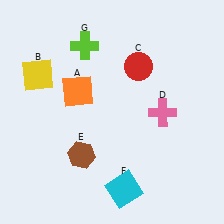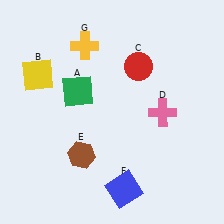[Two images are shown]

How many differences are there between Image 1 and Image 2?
There are 3 differences between the two images.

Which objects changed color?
A changed from orange to green. F changed from cyan to blue. G changed from lime to yellow.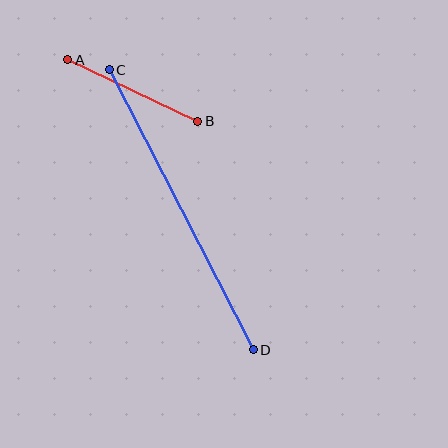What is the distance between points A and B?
The distance is approximately 144 pixels.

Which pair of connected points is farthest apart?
Points C and D are farthest apart.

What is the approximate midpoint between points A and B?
The midpoint is at approximately (133, 91) pixels.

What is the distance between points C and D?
The distance is approximately 315 pixels.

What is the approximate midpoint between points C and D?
The midpoint is at approximately (181, 210) pixels.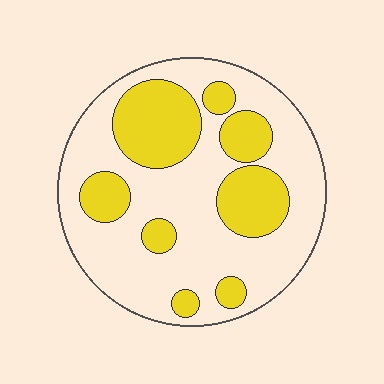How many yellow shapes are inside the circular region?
8.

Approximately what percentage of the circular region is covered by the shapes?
Approximately 30%.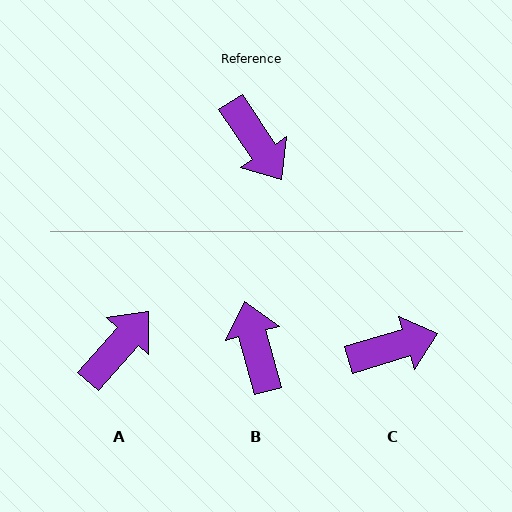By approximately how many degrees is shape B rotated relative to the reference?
Approximately 161 degrees counter-clockwise.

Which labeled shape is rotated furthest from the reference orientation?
B, about 161 degrees away.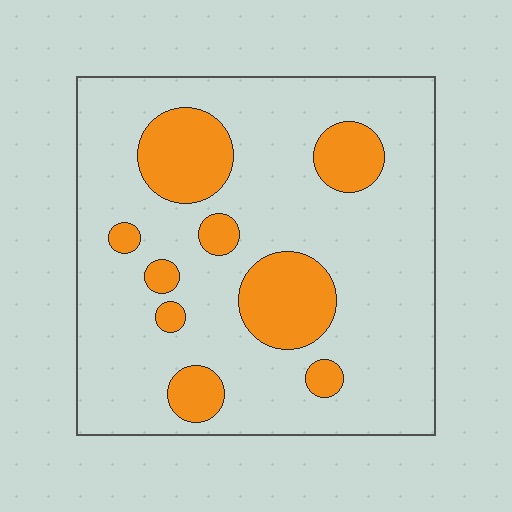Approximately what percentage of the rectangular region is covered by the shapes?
Approximately 20%.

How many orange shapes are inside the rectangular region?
9.